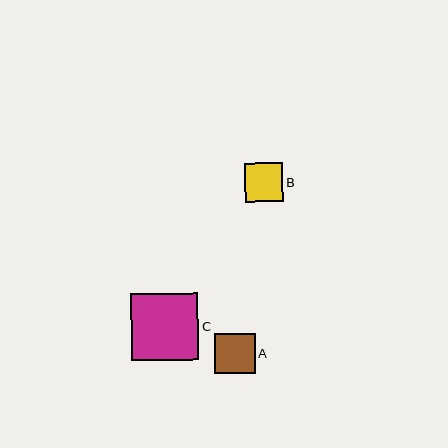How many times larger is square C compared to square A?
Square C is approximately 1.6 times the size of square A.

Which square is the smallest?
Square B is the smallest with a size of approximately 38 pixels.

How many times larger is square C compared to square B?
Square C is approximately 1.7 times the size of square B.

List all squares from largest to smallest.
From largest to smallest: C, A, B.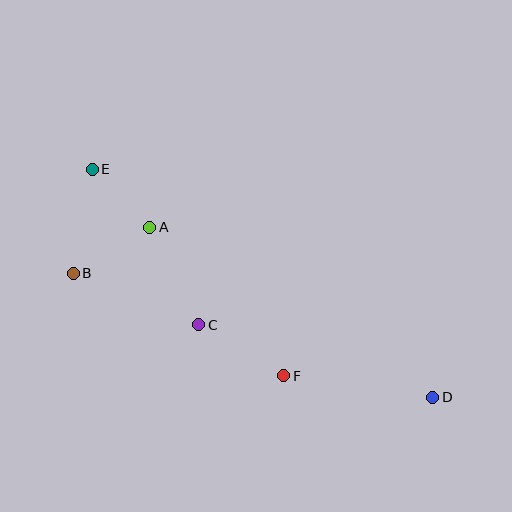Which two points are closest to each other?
Points A and E are closest to each other.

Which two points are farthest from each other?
Points D and E are farthest from each other.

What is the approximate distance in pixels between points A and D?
The distance between A and D is approximately 330 pixels.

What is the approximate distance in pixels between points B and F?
The distance between B and F is approximately 235 pixels.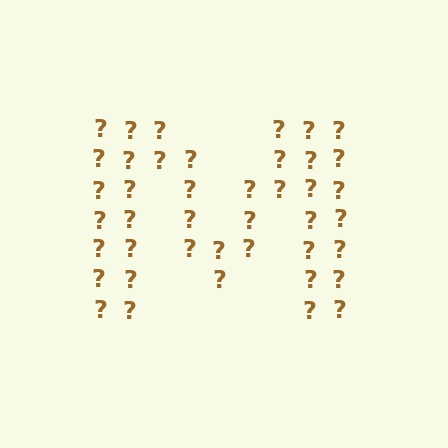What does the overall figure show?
The overall figure shows the letter M.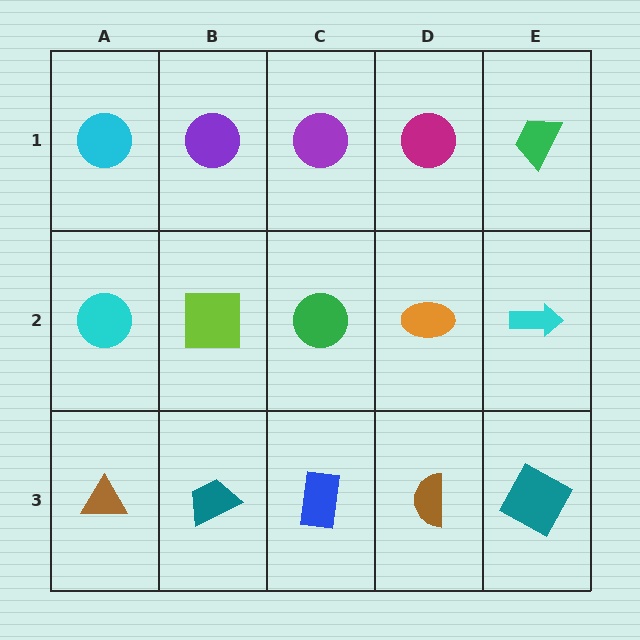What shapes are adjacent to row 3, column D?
An orange ellipse (row 2, column D), a blue rectangle (row 3, column C), a teal square (row 3, column E).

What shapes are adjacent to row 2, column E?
A green trapezoid (row 1, column E), a teal square (row 3, column E), an orange ellipse (row 2, column D).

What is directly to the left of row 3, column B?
A brown triangle.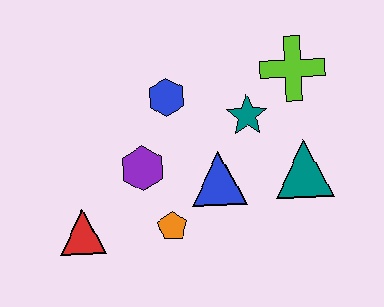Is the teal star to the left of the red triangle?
No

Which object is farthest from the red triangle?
The lime cross is farthest from the red triangle.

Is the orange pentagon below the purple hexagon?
Yes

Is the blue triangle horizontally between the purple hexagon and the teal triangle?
Yes